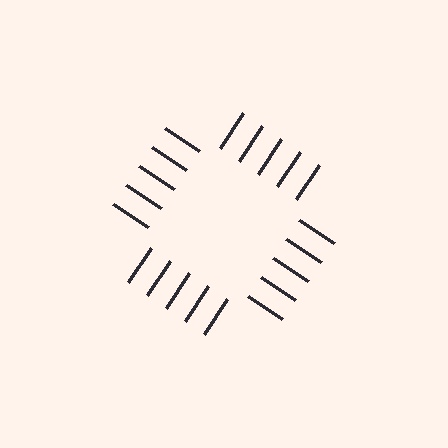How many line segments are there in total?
20 — 5 along each of the 4 edges.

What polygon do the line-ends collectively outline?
An illusory square — the line segments terminate on its edges but no continuous stroke is drawn.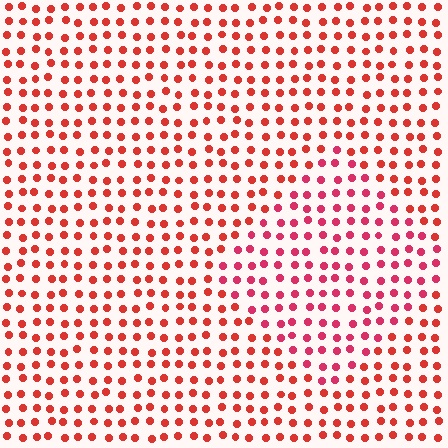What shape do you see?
I see a diamond.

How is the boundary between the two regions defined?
The boundary is defined purely by a slight shift in hue (about 22 degrees). Spacing, size, and orientation are identical on both sides.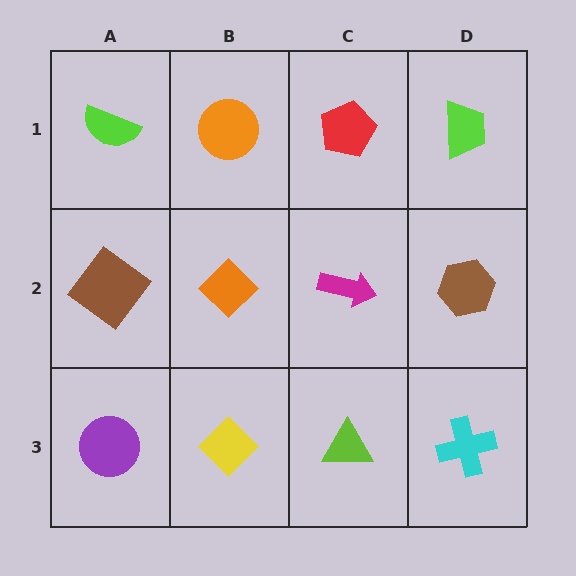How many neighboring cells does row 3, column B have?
3.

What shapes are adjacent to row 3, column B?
An orange diamond (row 2, column B), a purple circle (row 3, column A), a lime triangle (row 3, column C).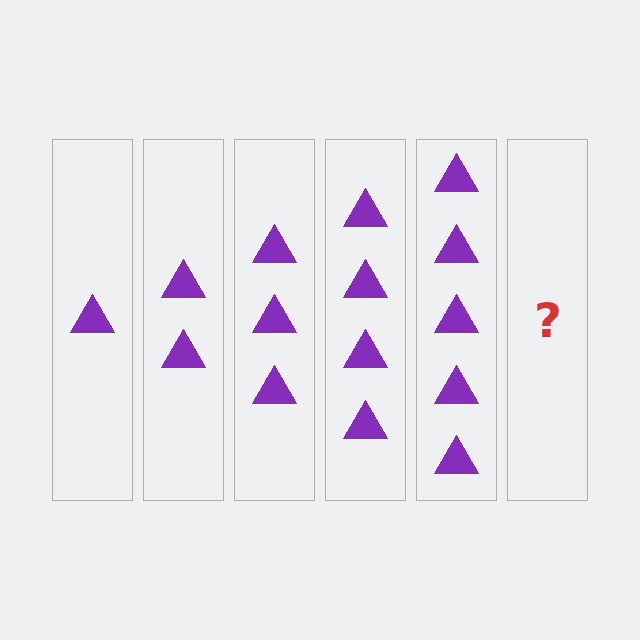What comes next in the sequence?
The next element should be 6 triangles.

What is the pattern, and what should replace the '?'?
The pattern is that each step adds one more triangle. The '?' should be 6 triangles.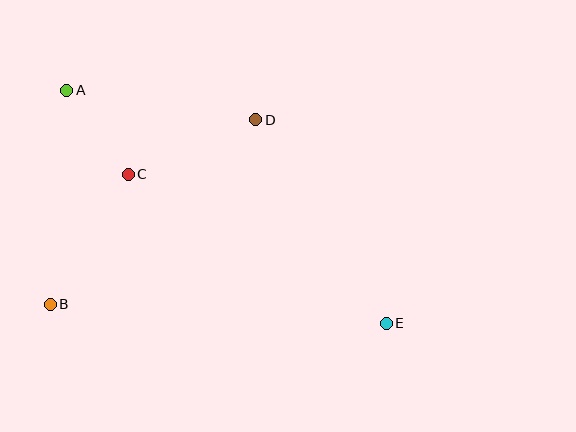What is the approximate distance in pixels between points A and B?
The distance between A and B is approximately 214 pixels.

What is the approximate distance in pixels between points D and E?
The distance between D and E is approximately 242 pixels.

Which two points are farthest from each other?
Points A and E are farthest from each other.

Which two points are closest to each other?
Points A and C are closest to each other.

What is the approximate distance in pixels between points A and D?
The distance between A and D is approximately 191 pixels.